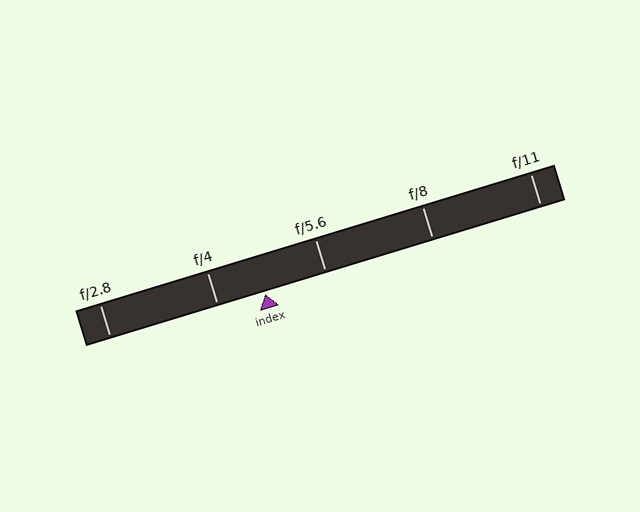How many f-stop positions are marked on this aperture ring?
There are 5 f-stop positions marked.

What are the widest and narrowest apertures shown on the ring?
The widest aperture shown is f/2.8 and the narrowest is f/11.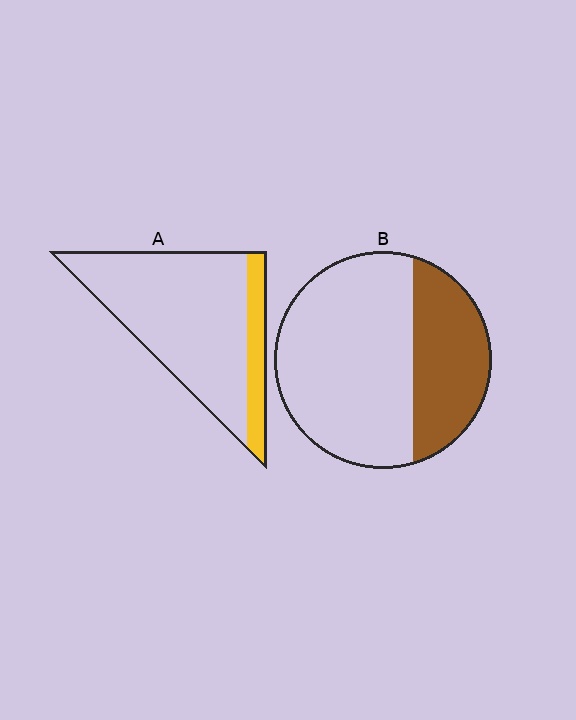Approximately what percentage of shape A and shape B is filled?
A is approximately 15% and B is approximately 35%.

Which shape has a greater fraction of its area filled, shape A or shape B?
Shape B.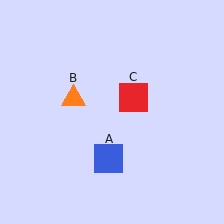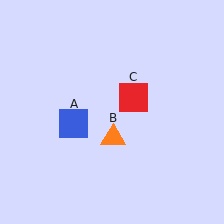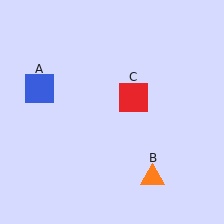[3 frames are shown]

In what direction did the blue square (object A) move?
The blue square (object A) moved up and to the left.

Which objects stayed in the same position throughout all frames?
Red square (object C) remained stationary.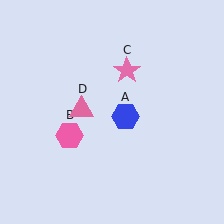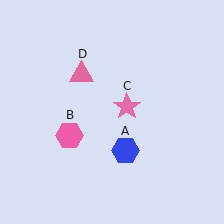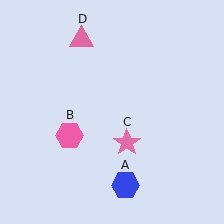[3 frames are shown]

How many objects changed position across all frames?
3 objects changed position: blue hexagon (object A), pink star (object C), pink triangle (object D).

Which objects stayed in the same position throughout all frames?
Pink hexagon (object B) remained stationary.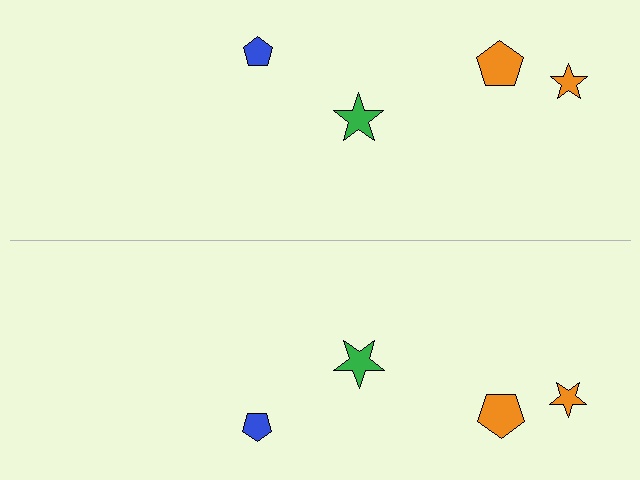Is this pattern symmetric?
Yes, this pattern has bilateral (reflection) symmetry.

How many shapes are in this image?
There are 8 shapes in this image.